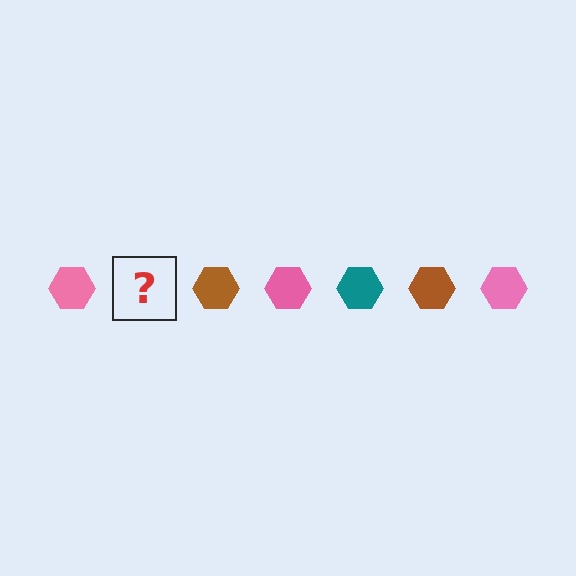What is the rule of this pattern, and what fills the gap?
The rule is that the pattern cycles through pink, teal, brown hexagons. The gap should be filled with a teal hexagon.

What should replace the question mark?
The question mark should be replaced with a teal hexagon.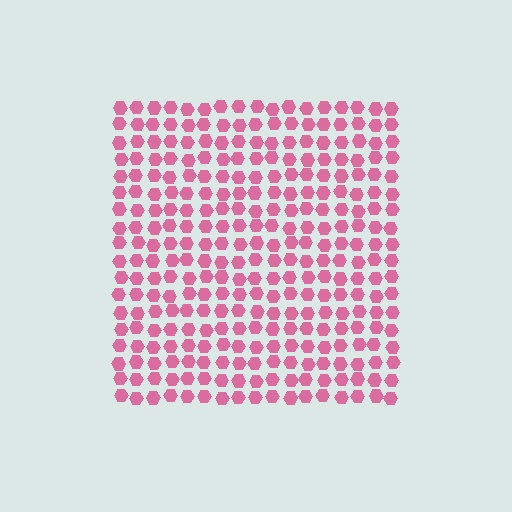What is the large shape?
The large shape is a square.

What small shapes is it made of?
It is made of small hexagons.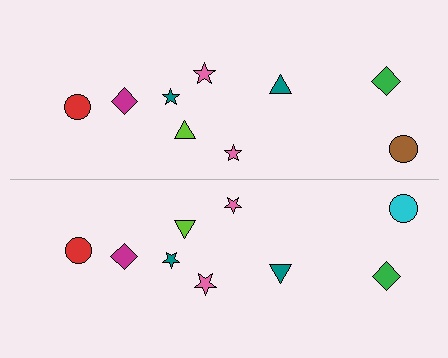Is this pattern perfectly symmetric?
No, the pattern is not perfectly symmetric. The cyan circle on the bottom side breaks the symmetry — its mirror counterpart is brown.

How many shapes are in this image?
There are 18 shapes in this image.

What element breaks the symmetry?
The cyan circle on the bottom side breaks the symmetry — its mirror counterpart is brown.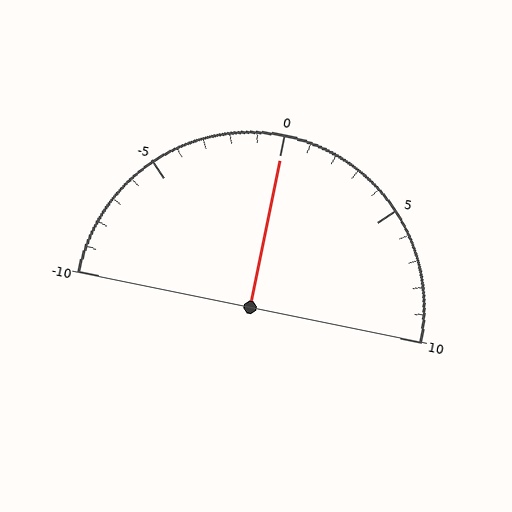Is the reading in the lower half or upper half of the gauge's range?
The reading is in the upper half of the range (-10 to 10).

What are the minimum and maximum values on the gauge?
The gauge ranges from -10 to 10.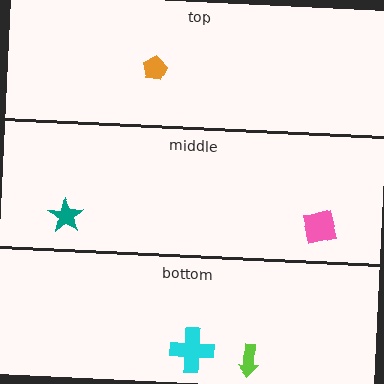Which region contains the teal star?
The middle region.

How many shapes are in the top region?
1.